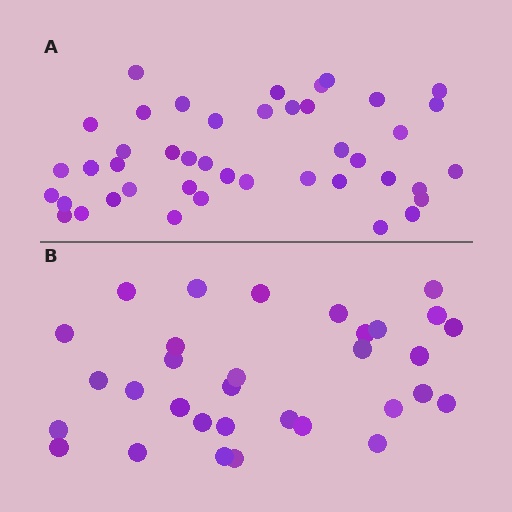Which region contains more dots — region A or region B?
Region A (the top region) has more dots.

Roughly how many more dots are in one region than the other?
Region A has roughly 12 or so more dots than region B.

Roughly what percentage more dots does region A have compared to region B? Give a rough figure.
About 35% more.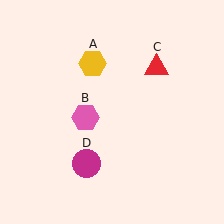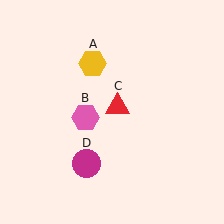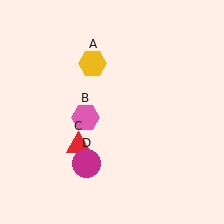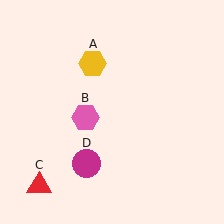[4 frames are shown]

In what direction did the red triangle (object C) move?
The red triangle (object C) moved down and to the left.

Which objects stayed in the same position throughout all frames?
Yellow hexagon (object A) and pink hexagon (object B) and magenta circle (object D) remained stationary.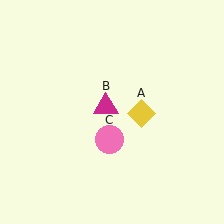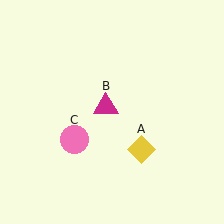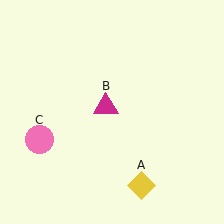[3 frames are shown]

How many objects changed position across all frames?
2 objects changed position: yellow diamond (object A), pink circle (object C).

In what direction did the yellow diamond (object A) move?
The yellow diamond (object A) moved down.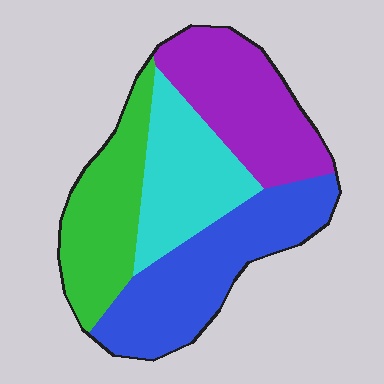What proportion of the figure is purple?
Purple covers about 25% of the figure.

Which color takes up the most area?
Blue, at roughly 30%.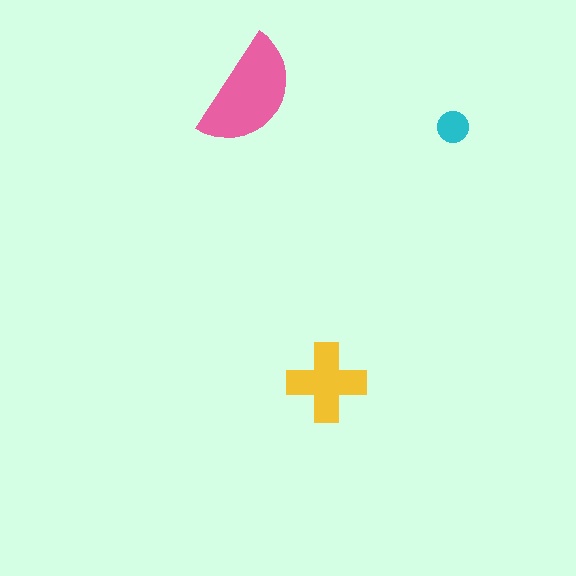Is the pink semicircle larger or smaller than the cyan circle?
Larger.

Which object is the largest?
The pink semicircle.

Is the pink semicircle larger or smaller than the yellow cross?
Larger.